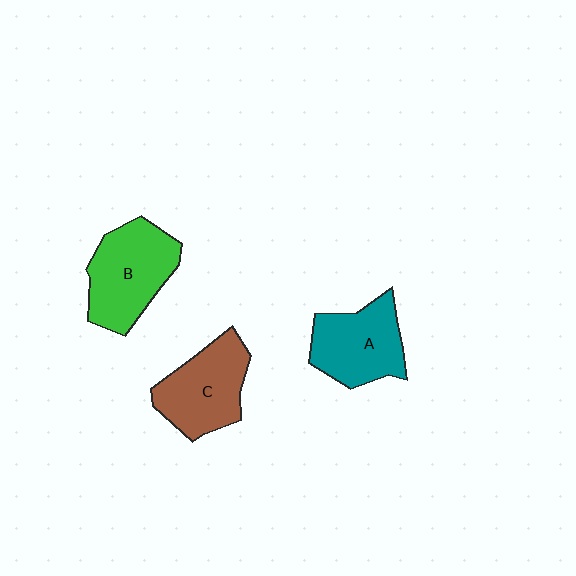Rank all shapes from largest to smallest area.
From largest to smallest: B (green), C (brown), A (teal).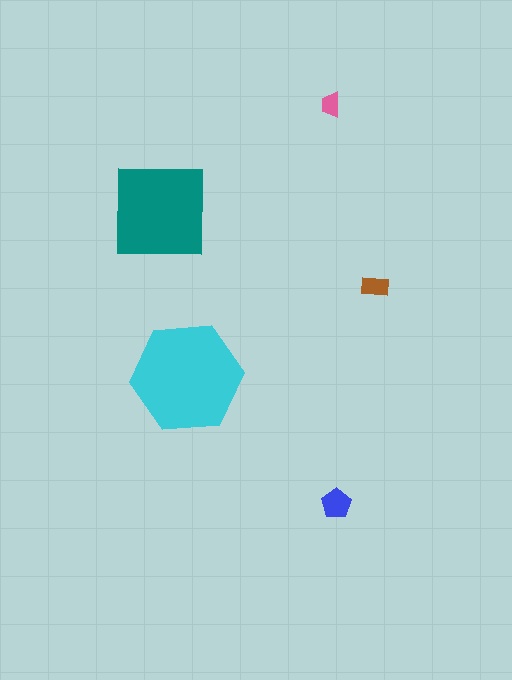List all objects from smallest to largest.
The pink trapezoid, the brown rectangle, the blue pentagon, the teal square, the cyan hexagon.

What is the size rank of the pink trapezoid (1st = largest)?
5th.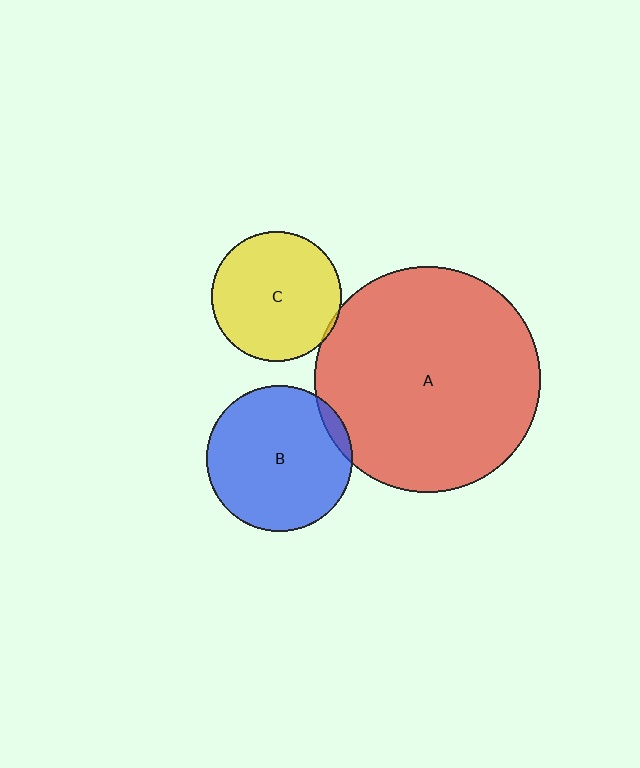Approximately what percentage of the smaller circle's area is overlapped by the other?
Approximately 5%.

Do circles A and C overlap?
Yes.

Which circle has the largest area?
Circle A (red).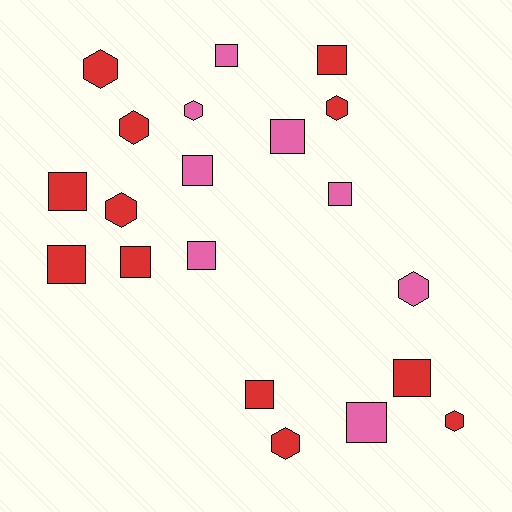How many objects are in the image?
There are 20 objects.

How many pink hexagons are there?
There are 2 pink hexagons.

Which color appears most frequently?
Red, with 12 objects.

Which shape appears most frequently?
Square, with 12 objects.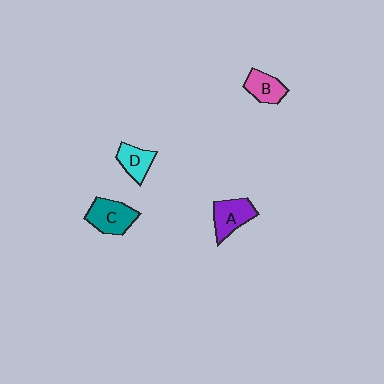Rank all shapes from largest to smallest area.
From largest to smallest: C (teal), A (purple), B (pink), D (cyan).